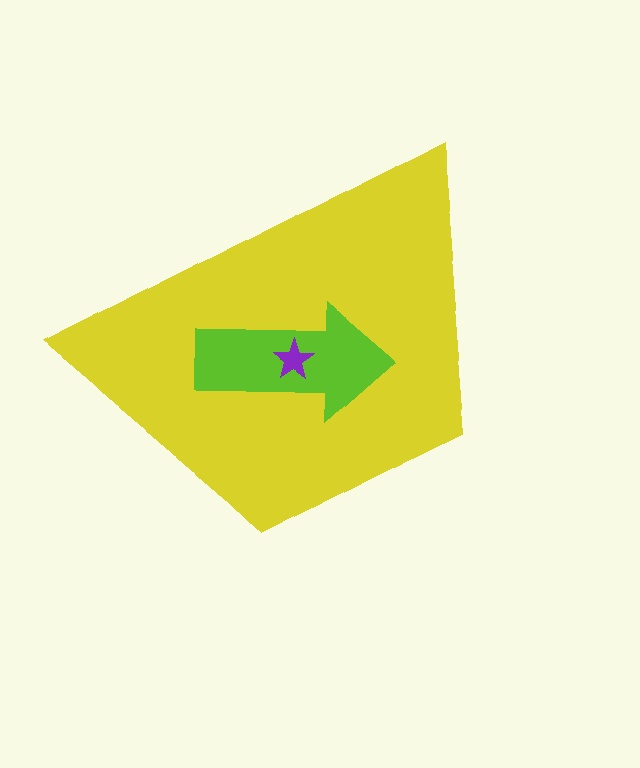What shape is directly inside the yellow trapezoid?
The lime arrow.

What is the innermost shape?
The purple star.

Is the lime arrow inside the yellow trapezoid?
Yes.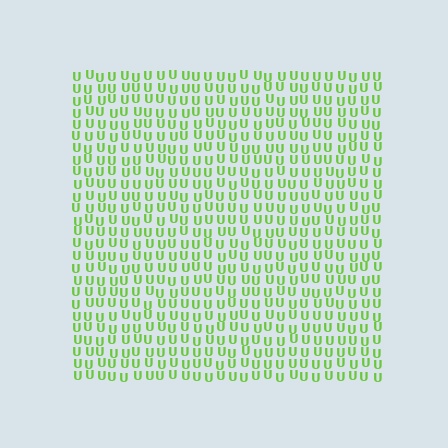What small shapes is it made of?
It is made of small letter U's.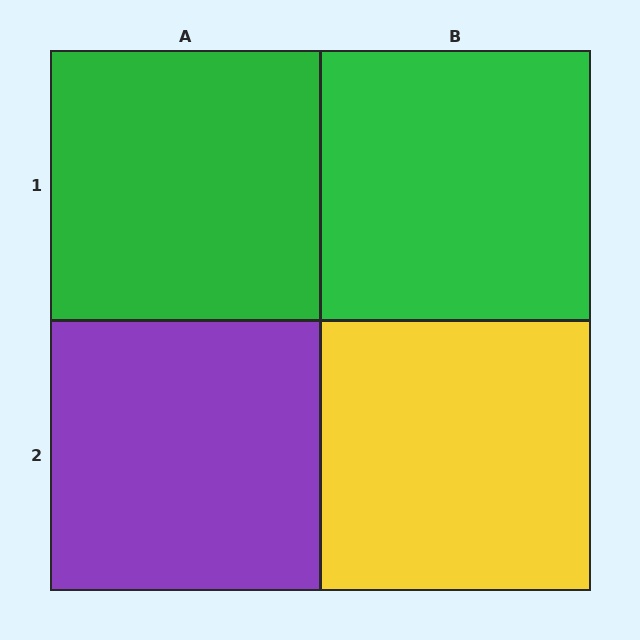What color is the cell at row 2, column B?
Yellow.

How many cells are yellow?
1 cell is yellow.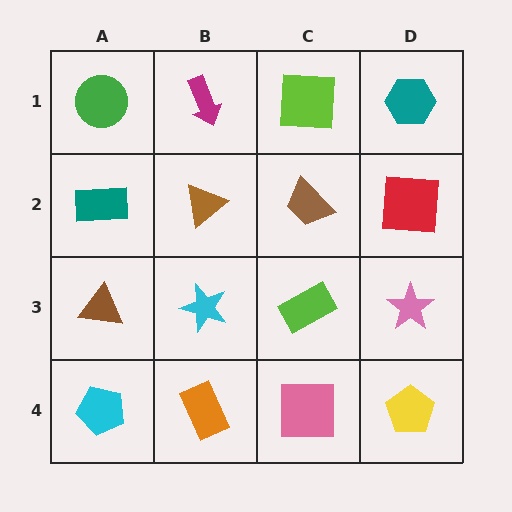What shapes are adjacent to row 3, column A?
A teal rectangle (row 2, column A), a cyan pentagon (row 4, column A), a cyan star (row 3, column B).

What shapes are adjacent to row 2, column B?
A magenta arrow (row 1, column B), a cyan star (row 3, column B), a teal rectangle (row 2, column A), a brown trapezoid (row 2, column C).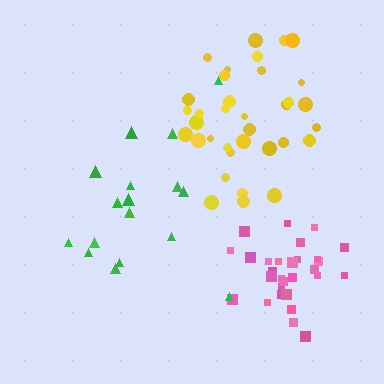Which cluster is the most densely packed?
Pink.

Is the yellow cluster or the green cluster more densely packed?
Yellow.